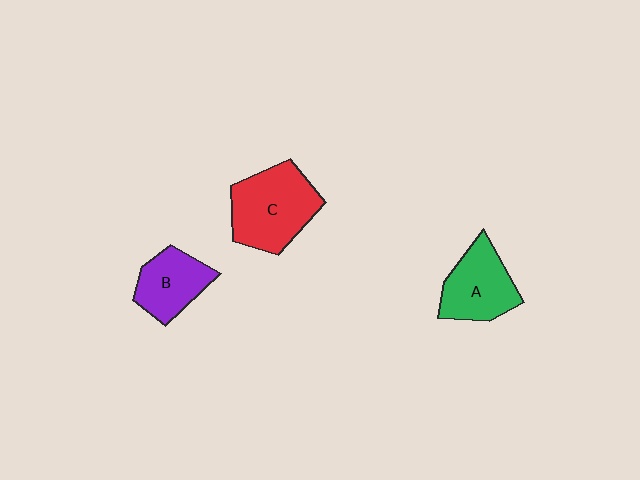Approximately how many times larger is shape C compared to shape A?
Approximately 1.3 times.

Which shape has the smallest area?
Shape B (purple).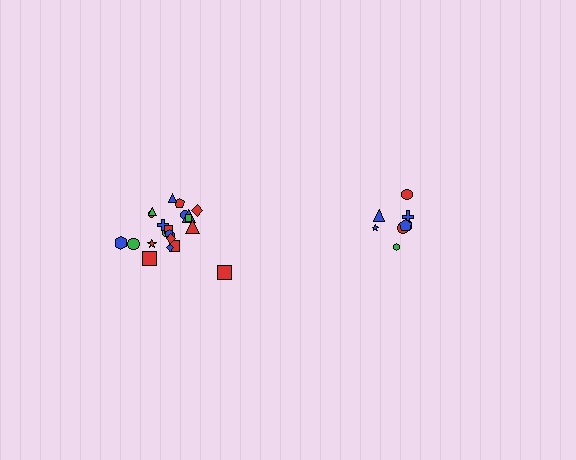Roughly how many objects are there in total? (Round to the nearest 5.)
Roughly 30 objects in total.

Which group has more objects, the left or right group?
The left group.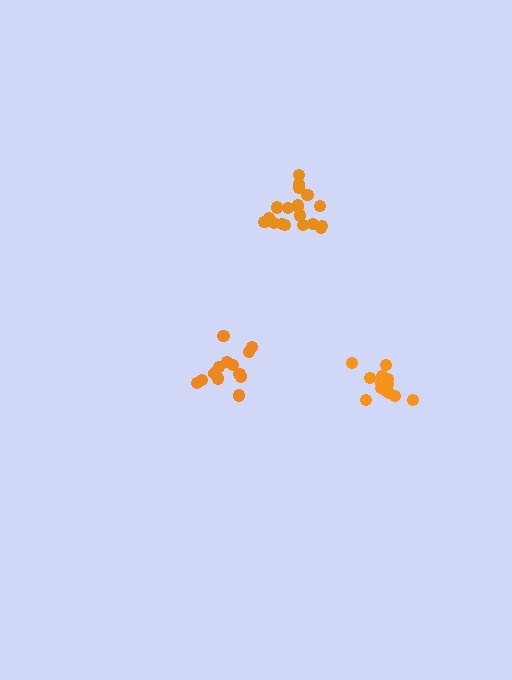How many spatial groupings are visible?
There are 3 spatial groupings.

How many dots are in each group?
Group 1: 14 dots, Group 2: 13 dots, Group 3: 19 dots (46 total).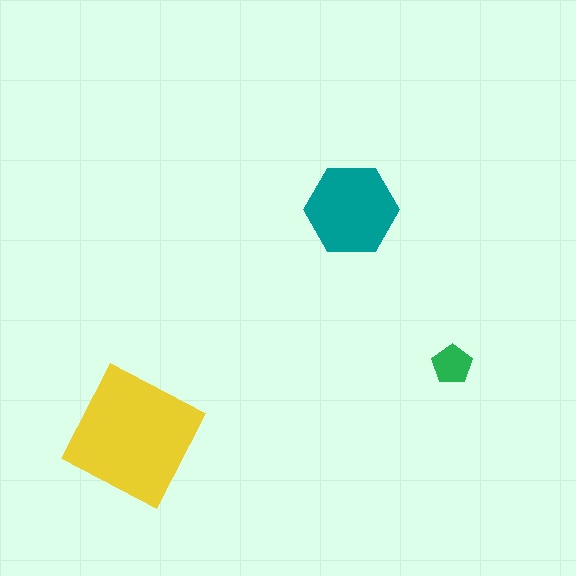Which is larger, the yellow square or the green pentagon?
The yellow square.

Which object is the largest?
The yellow square.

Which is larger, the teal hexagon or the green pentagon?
The teal hexagon.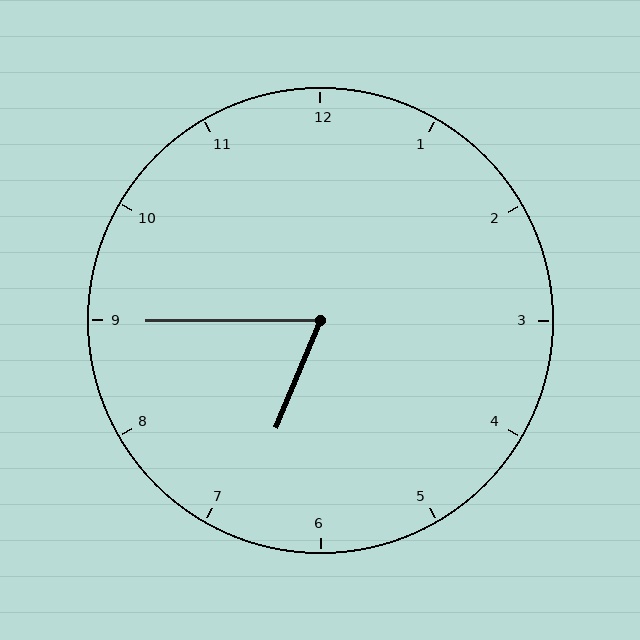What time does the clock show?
6:45.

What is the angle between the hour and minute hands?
Approximately 68 degrees.